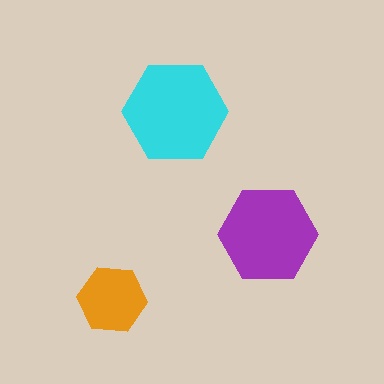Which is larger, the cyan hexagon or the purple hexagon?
The cyan one.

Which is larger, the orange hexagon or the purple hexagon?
The purple one.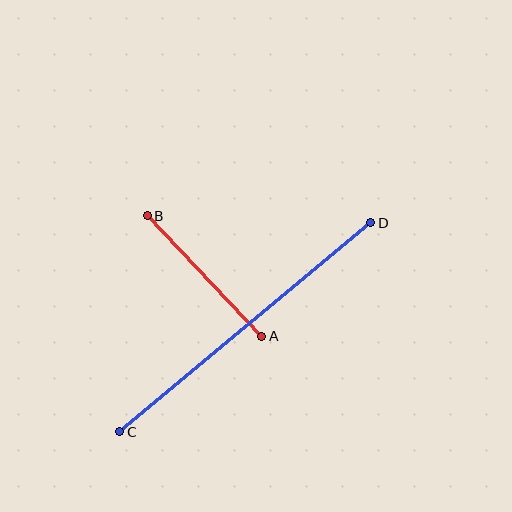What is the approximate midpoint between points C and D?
The midpoint is at approximately (245, 327) pixels.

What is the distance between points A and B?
The distance is approximately 166 pixels.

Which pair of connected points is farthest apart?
Points C and D are farthest apart.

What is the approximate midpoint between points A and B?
The midpoint is at approximately (205, 276) pixels.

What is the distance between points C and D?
The distance is approximately 327 pixels.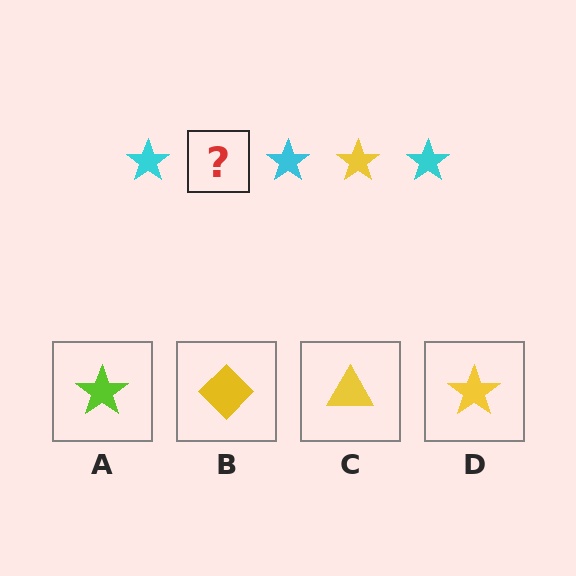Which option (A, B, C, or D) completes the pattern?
D.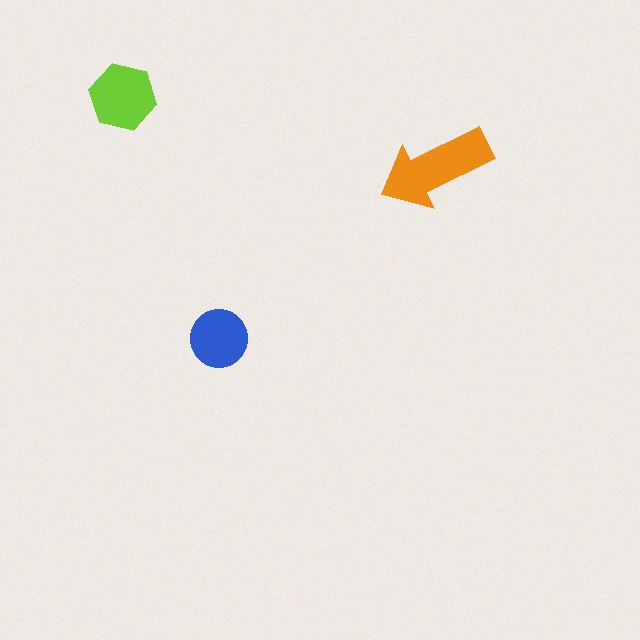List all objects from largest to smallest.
The orange arrow, the lime hexagon, the blue circle.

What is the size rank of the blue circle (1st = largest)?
3rd.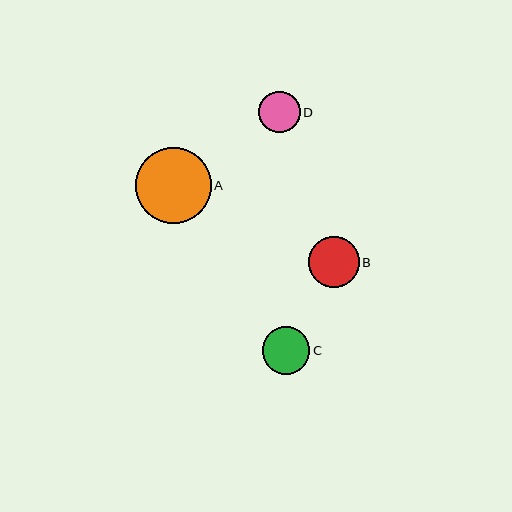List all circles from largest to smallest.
From largest to smallest: A, B, C, D.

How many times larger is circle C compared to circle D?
Circle C is approximately 1.2 times the size of circle D.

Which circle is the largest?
Circle A is the largest with a size of approximately 76 pixels.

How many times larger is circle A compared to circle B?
Circle A is approximately 1.5 times the size of circle B.